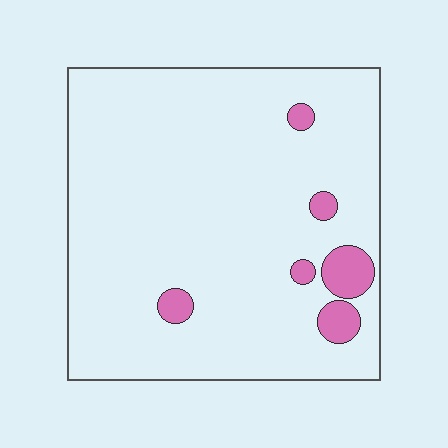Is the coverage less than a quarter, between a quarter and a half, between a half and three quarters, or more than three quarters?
Less than a quarter.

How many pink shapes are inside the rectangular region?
6.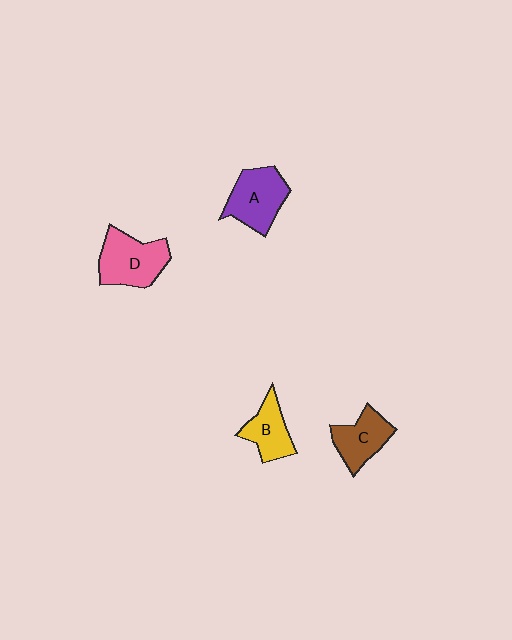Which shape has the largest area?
Shape D (pink).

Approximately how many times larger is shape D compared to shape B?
Approximately 1.5 times.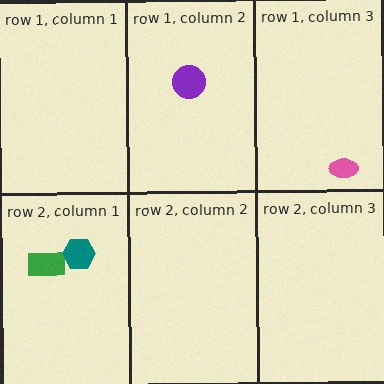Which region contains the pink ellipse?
The row 1, column 3 region.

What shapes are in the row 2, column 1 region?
The green rectangle, the teal hexagon.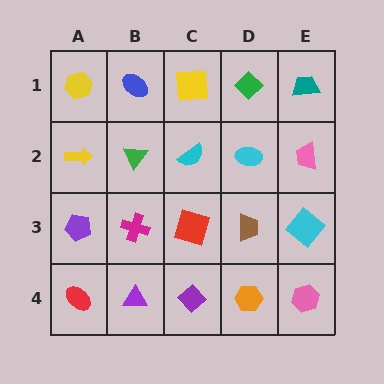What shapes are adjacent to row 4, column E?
A cyan diamond (row 3, column E), an orange hexagon (row 4, column D).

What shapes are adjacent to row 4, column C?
A red square (row 3, column C), a purple triangle (row 4, column B), an orange hexagon (row 4, column D).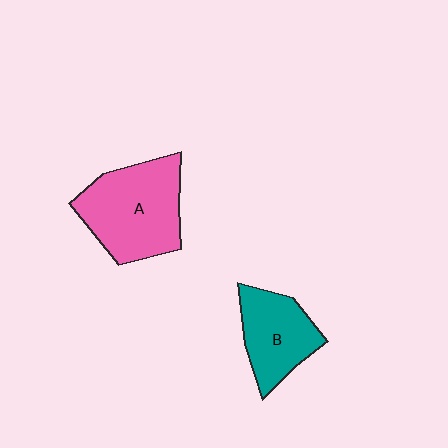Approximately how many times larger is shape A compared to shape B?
Approximately 1.5 times.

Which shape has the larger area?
Shape A (pink).